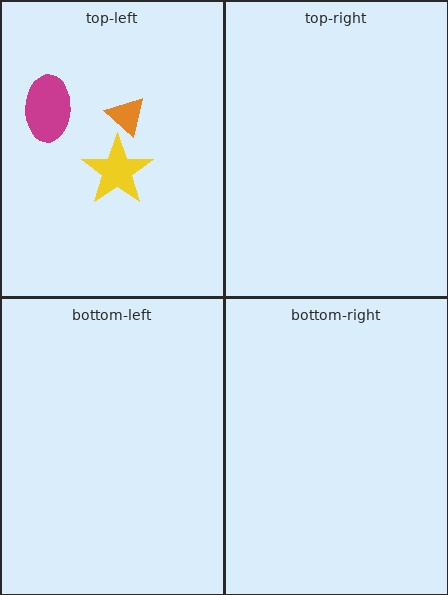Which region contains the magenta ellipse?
The top-left region.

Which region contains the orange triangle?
The top-left region.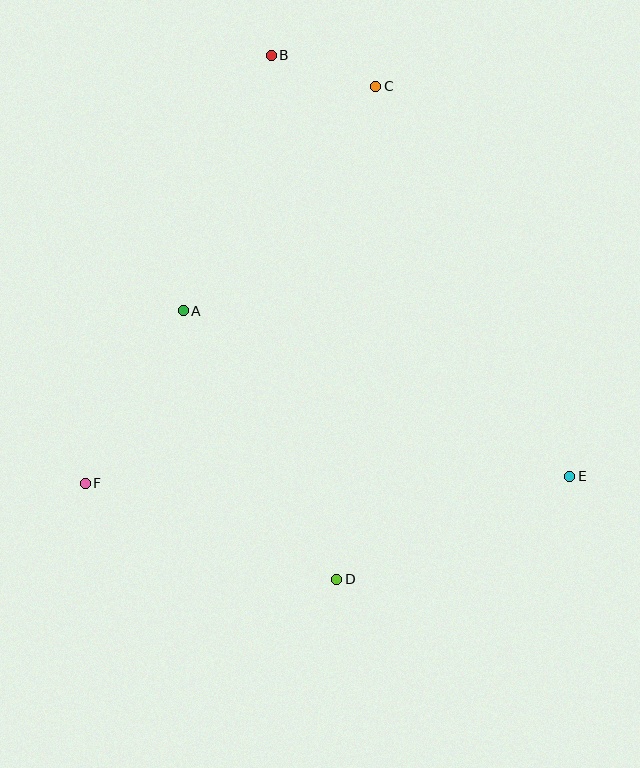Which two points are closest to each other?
Points B and C are closest to each other.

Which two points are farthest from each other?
Points B and D are farthest from each other.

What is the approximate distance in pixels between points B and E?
The distance between B and E is approximately 516 pixels.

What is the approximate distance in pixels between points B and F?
The distance between B and F is approximately 467 pixels.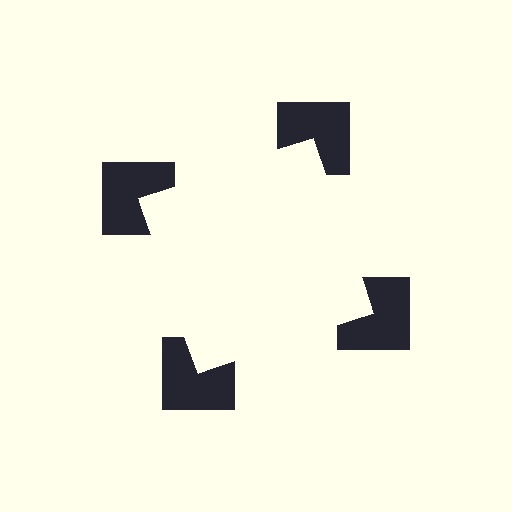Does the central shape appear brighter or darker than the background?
It typically appears slightly brighter than the background, even though no actual brightness change is drawn.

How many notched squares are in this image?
There are 4 — one at each vertex of the illusory square.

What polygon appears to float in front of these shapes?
An illusory square — its edges are inferred from the aligned wedge cuts in the notched squares, not physically drawn.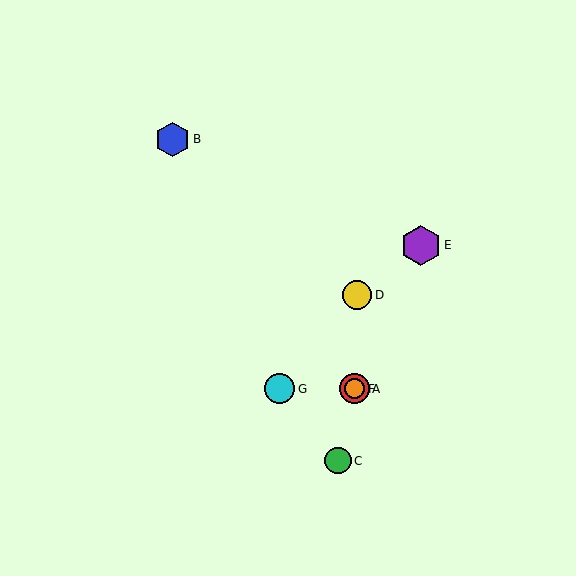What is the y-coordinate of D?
Object D is at y≈295.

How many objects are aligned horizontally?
3 objects (A, F, G) are aligned horizontally.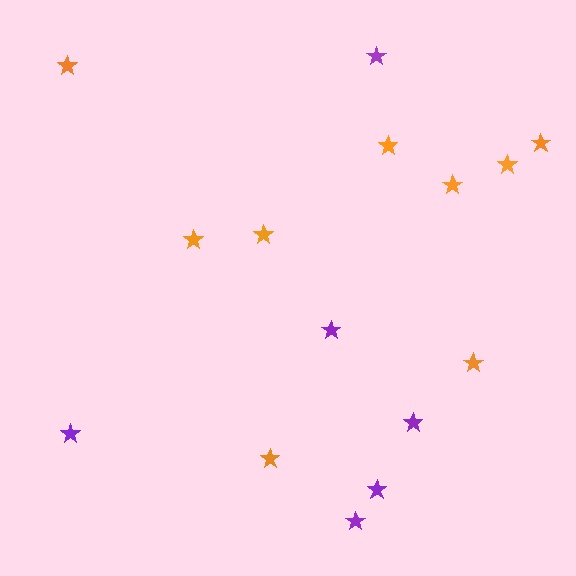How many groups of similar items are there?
There are 2 groups: one group of purple stars (6) and one group of orange stars (9).